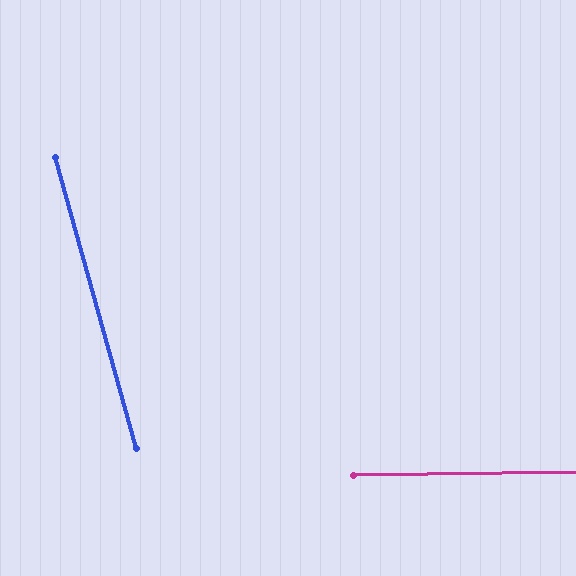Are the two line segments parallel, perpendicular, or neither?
Neither parallel nor perpendicular — they differ by about 75°.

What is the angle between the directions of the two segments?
Approximately 75 degrees.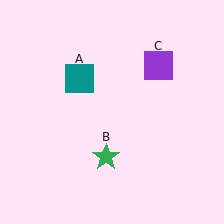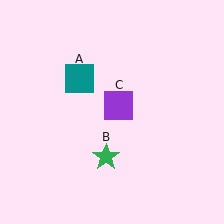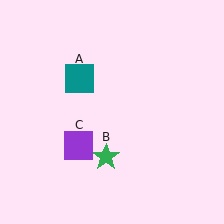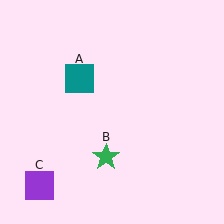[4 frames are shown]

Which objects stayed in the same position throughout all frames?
Teal square (object A) and green star (object B) remained stationary.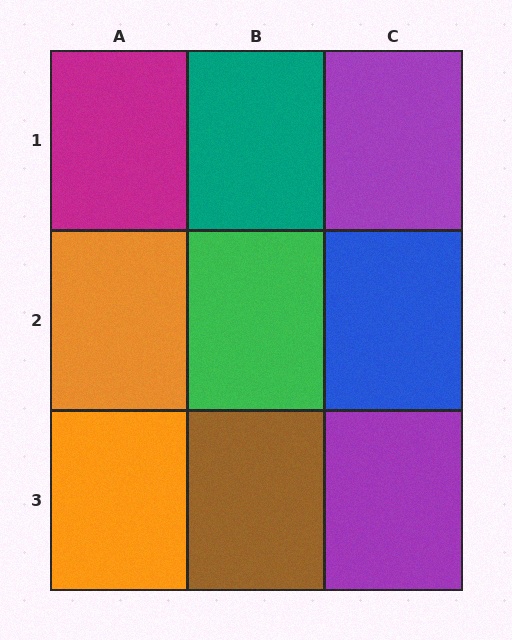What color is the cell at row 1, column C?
Purple.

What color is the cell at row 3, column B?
Brown.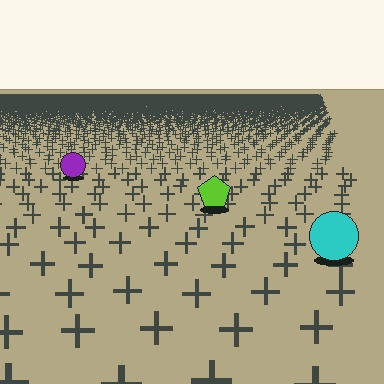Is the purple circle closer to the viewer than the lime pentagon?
No. The lime pentagon is closer — you can tell from the texture gradient: the ground texture is coarser near it.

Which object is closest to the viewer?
The cyan circle is closest. The texture marks near it are larger and more spread out.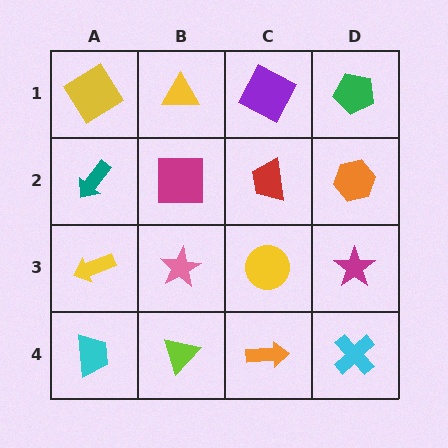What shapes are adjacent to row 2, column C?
A purple square (row 1, column C), a yellow circle (row 3, column C), a magenta square (row 2, column B), an orange hexagon (row 2, column D).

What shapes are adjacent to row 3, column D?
An orange hexagon (row 2, column D), a cyan cross (row 4, column D), a yellow circle (row 3, column C).